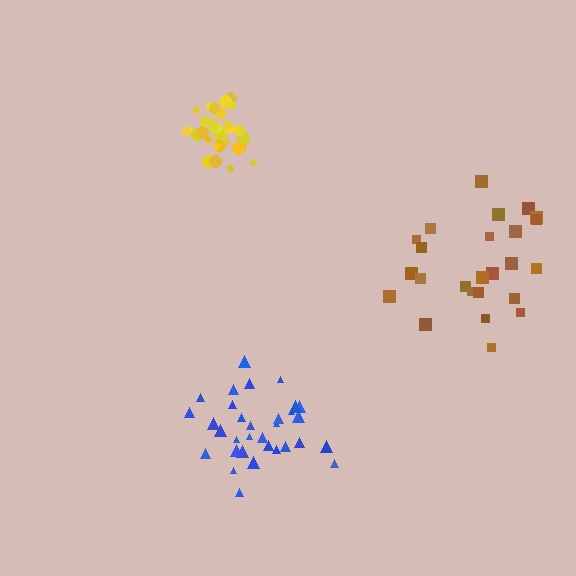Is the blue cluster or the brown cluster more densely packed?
Blue.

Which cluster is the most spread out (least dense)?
Brown.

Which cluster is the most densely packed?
Yellow.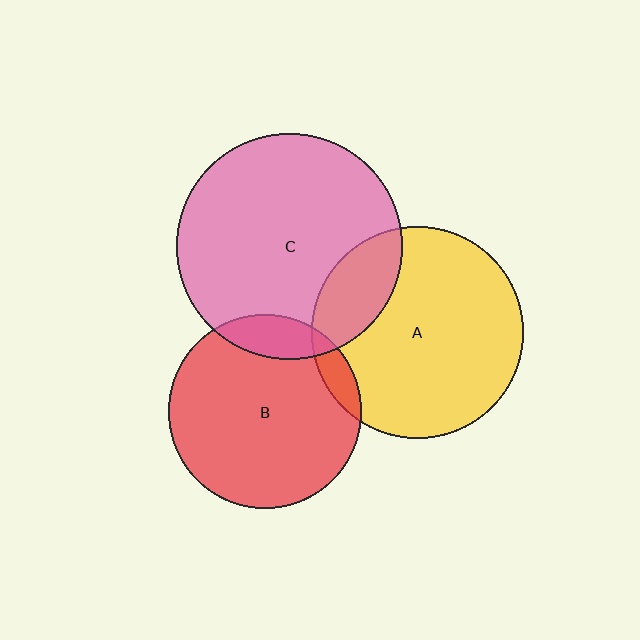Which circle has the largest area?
Circle C (pink).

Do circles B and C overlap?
Yes.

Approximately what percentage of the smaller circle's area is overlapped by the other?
Approximately 15%.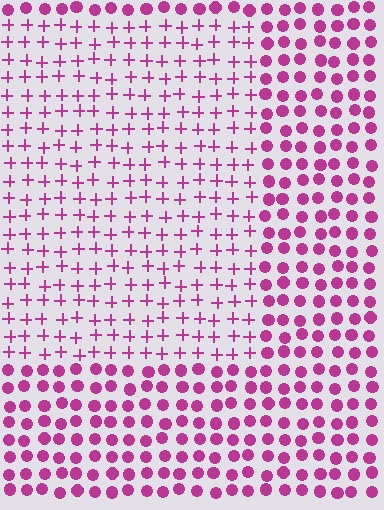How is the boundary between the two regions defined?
The boundary is defined by a change in element shape: plus signs inside vs. circles outside. All elements share the same color and spacing.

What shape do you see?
I see a rectangle.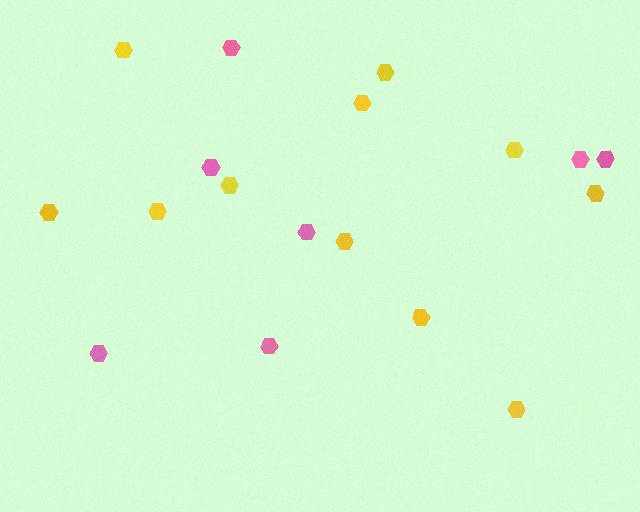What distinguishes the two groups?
There are 2 groups: one group of pink hexagons (7) and one group of yellow hexagons (11).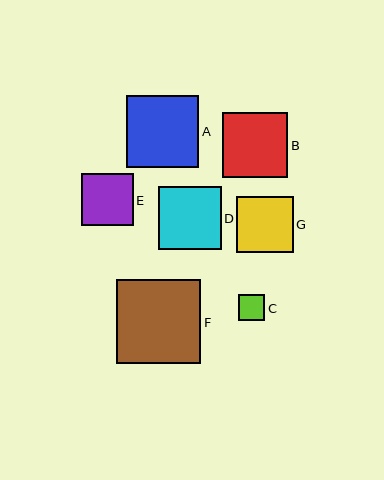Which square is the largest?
Square F is the largest with a size of approximately 84 pixels.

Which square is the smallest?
Square C is the smallest with a size of approximately 27 pixels.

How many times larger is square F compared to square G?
Square F is approximately 1.5 times the size of square G.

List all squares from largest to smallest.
From largest to smallest: F, A, B, D, G, E, C.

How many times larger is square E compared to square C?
Square E is approximately 2.0 times the size of square C.